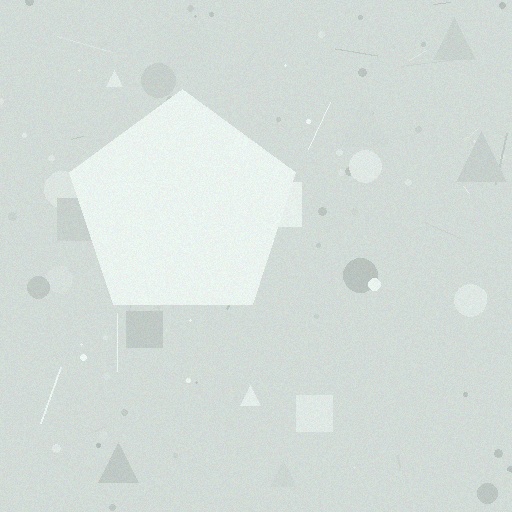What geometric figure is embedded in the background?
A pentagon is embedded in the background.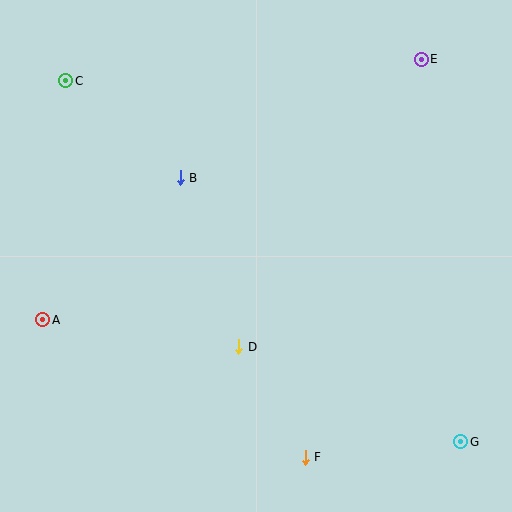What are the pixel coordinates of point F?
Point F is at (305, 457).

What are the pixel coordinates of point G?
Point G is at (461, 442).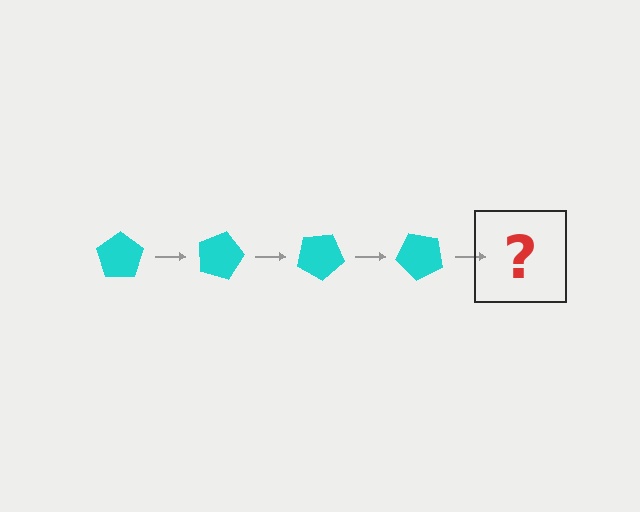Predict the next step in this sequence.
The next step is a cyan pentagon rotated 60 degrees.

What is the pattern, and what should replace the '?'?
The pattern is that the pentagon rotates 15 degrees each step. The '?' should be a cyan pentagon rotated 60 degrees.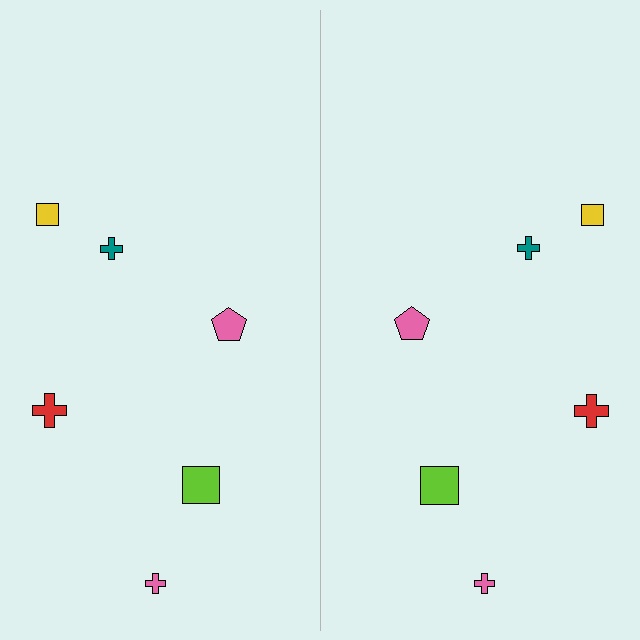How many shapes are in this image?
There are 12 shapes in this image.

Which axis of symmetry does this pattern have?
The pattern has a vertical axis of symmetry running through the center of the image.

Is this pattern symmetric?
Yes, this pattern has bilateral (reflection) symmetry.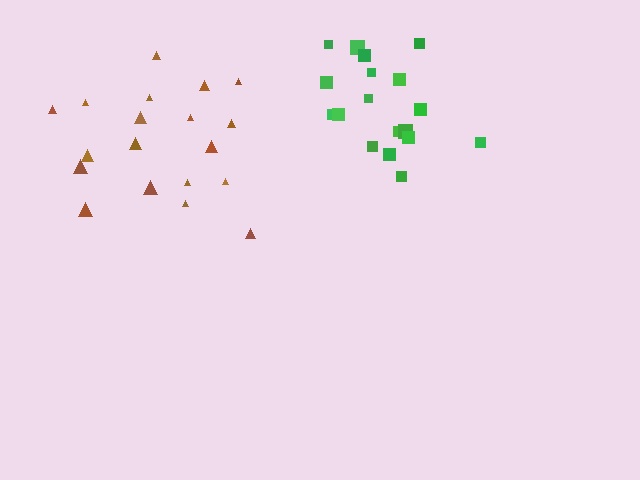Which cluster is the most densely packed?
Green.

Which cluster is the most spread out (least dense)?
Brown.